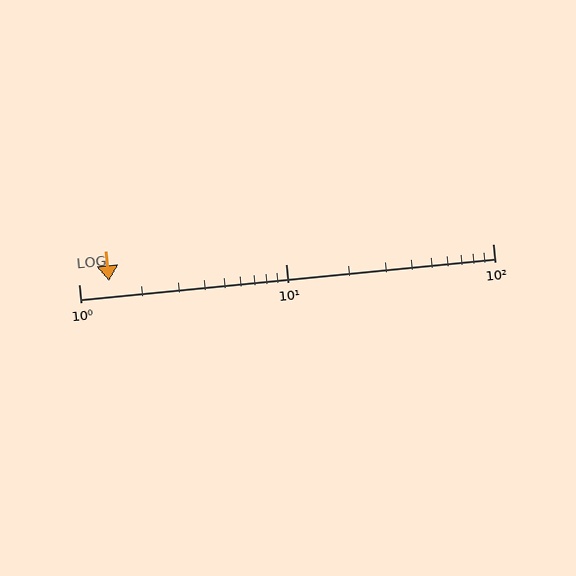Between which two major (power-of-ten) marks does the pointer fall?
The pointer is between 1 and 10.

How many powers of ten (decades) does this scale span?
The scale spans 2 decades, from 1 to 100.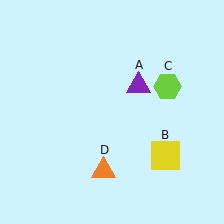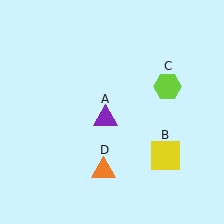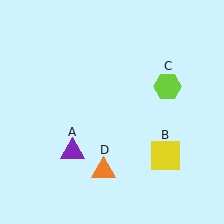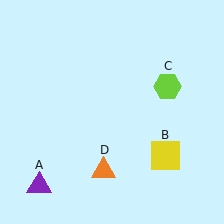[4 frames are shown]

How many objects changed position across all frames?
1 object changed position: purple triangle (object A).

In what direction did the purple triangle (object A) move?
The purple triangle (object A) moved down and to the left.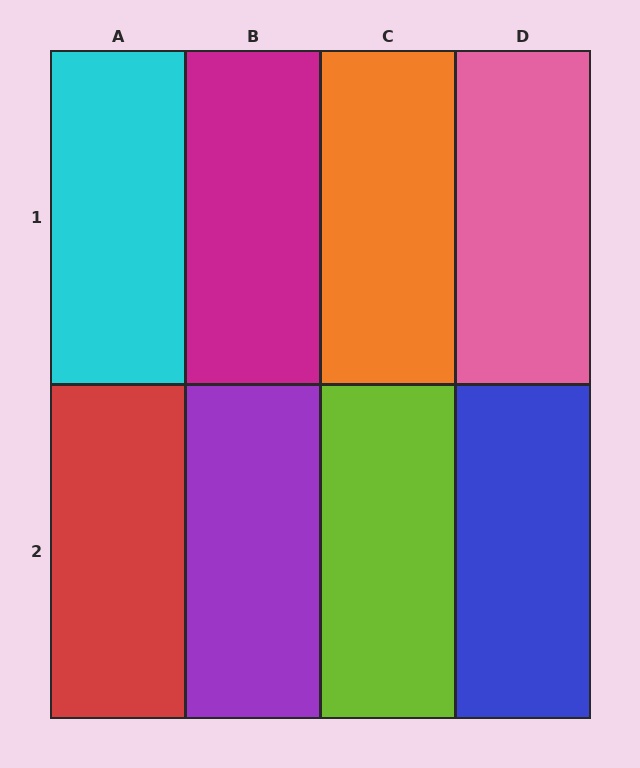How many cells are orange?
1 cell is orange.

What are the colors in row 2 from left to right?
Red, purple, lime, blue.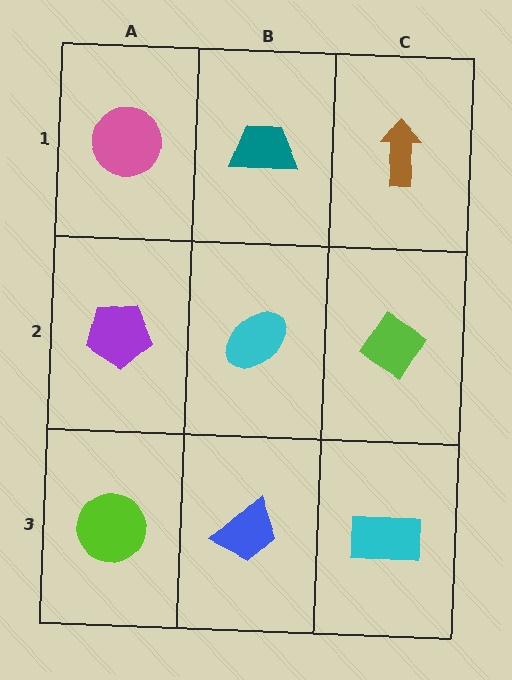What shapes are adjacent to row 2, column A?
A pink circle (row 1, column A), a lime circle (row 3, column A), a cyan ellipse (row 2, column B).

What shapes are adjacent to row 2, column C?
A brown arrow (row 1, column C), a cyan rectangle (row 3, column C), a cyan ellipse (row 2, column B).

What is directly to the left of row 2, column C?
A cyan ellipse.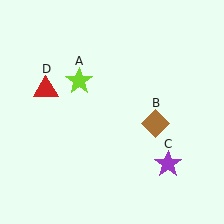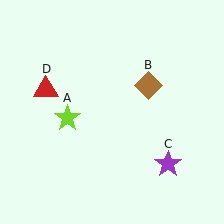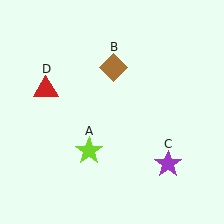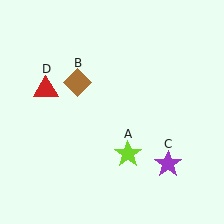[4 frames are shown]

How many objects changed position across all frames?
2 objects changed position: lime star (object A), brown diamond (object B).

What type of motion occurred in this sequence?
The lime star (object A), brown diamond (object B) rotated counterclockwise around the center of the scene.